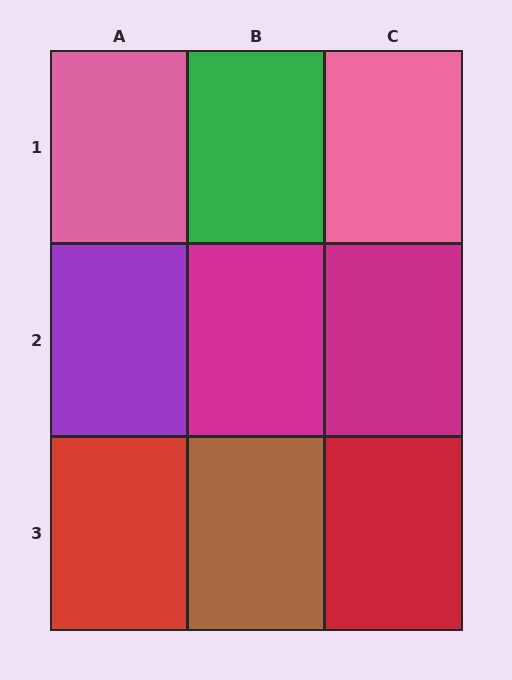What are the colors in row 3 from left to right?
Red, brown, red.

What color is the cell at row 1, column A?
Pink.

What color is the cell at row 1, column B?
Green.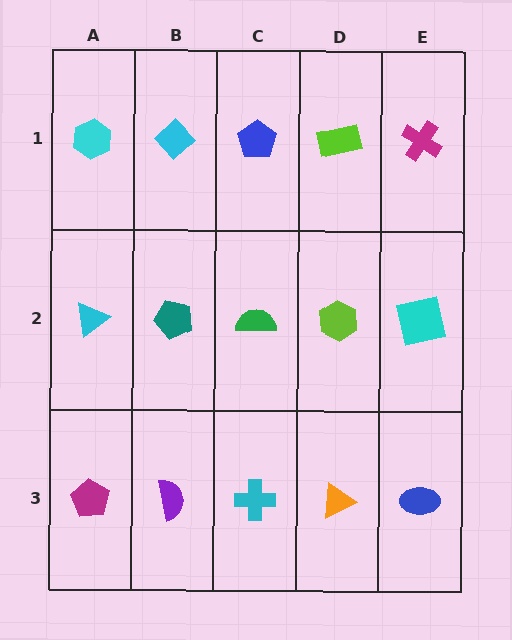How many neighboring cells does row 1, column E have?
2.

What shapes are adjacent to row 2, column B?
A cyan diamond (row 1, column B), a purple semicircle (row 3, column B), a cyan triangle (row 2, column A), a green semicircle (row 2, column C).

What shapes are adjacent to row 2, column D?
A lime rectangle (row 1, column D), an orange triangle (row 3, column D), a green semicircle (row 2, column C), a cyan square (row 2, column E).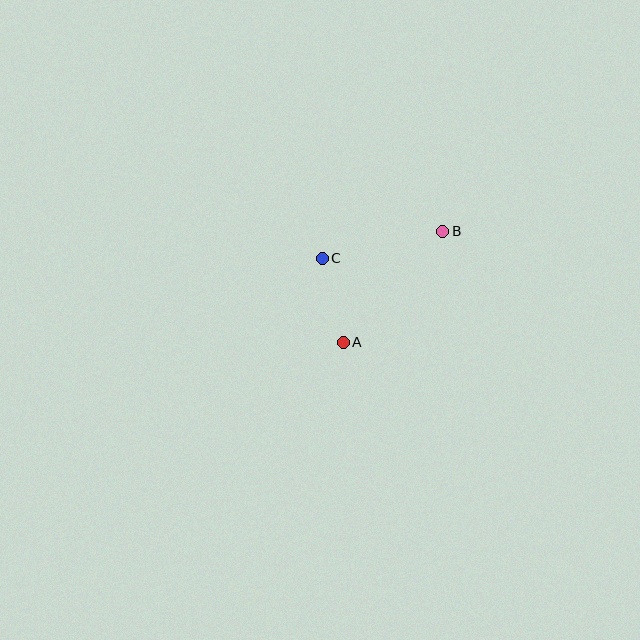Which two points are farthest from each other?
Points A and B are farthest from each other.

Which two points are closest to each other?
Points A and C are closest to each other.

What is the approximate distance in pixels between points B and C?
The distance between B and C is approximately 124 pixels.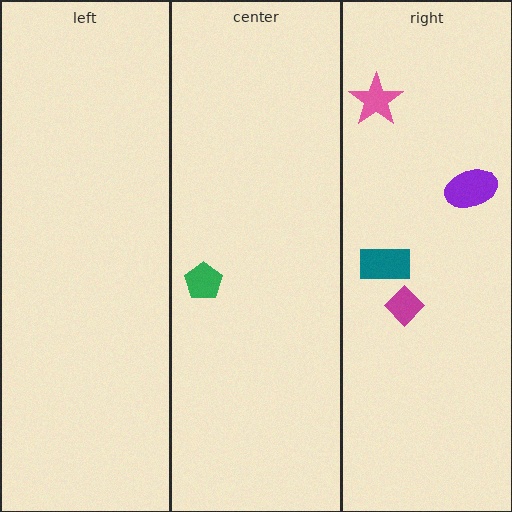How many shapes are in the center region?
1.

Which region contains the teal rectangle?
The right region.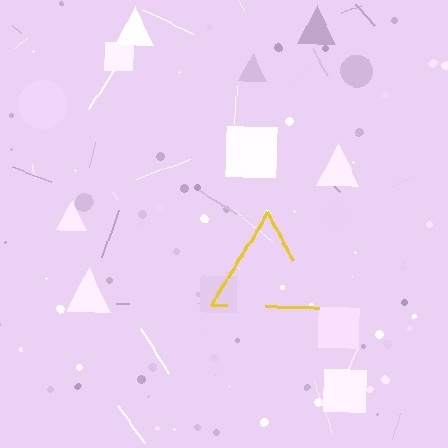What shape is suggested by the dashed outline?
The dashed outline suggests a triangle.